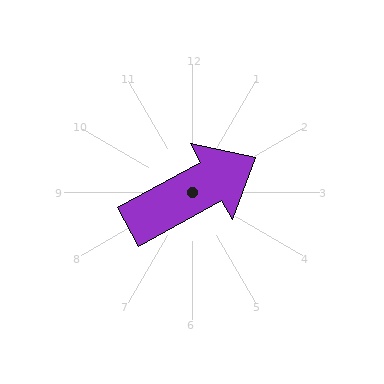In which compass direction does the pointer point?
Northeast.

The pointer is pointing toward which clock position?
Roughly 2 o'clock.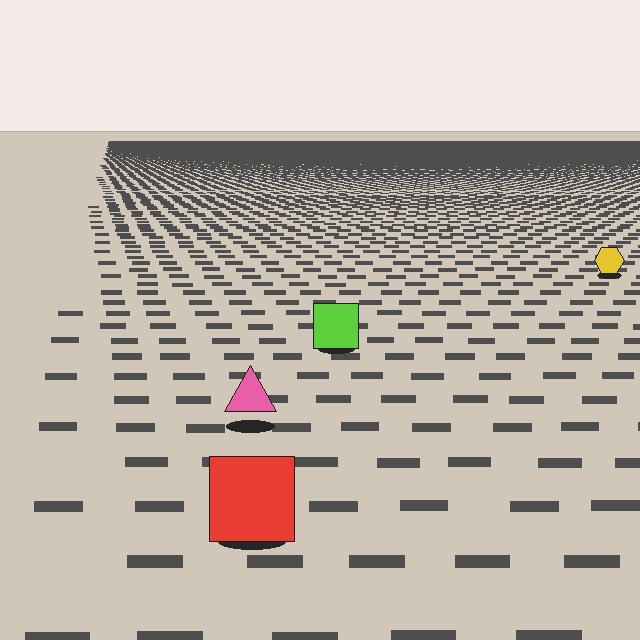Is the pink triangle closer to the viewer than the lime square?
Yes. The pink triangle is closer — you can tell from the texture gradient: the ground texture is coarser near it.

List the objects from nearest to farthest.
From nearest to farthest: the red square, the pink triangle, the lime square, the yellow hexagon.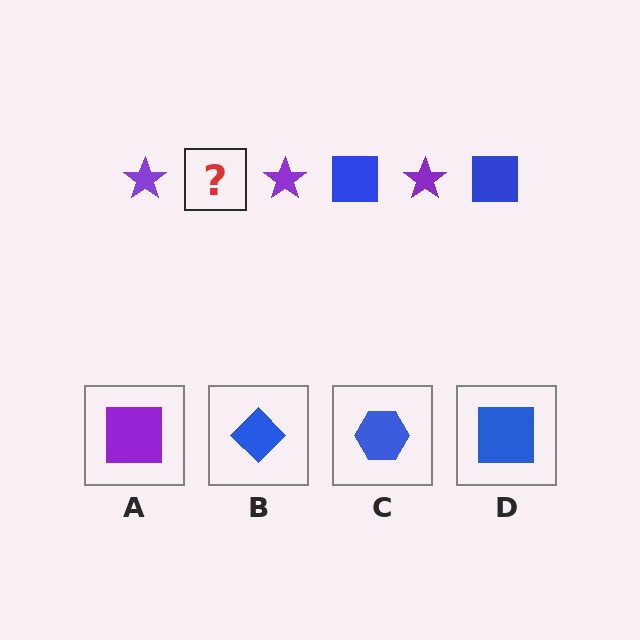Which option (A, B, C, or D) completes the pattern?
D.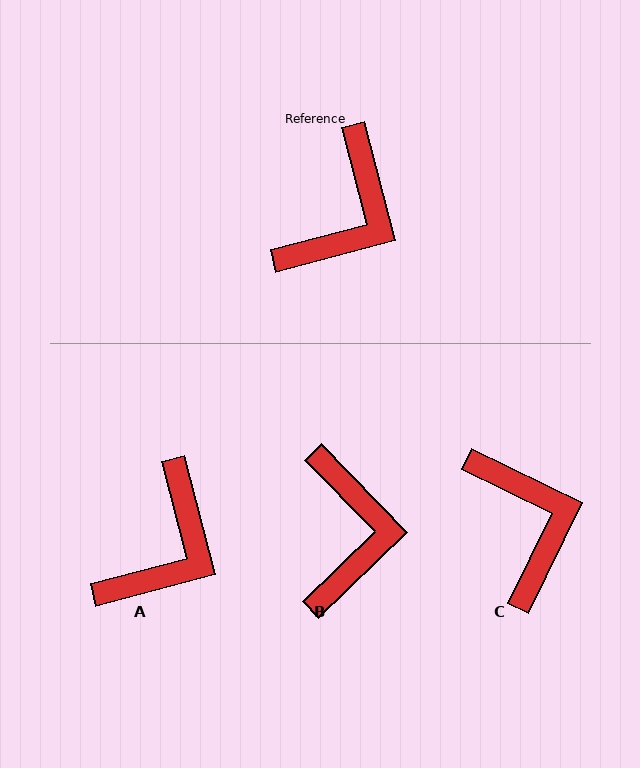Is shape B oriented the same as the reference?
No, it is off by about 29 degrees.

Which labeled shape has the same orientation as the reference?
A.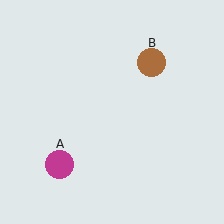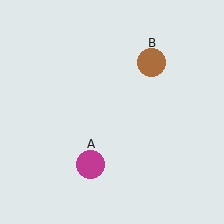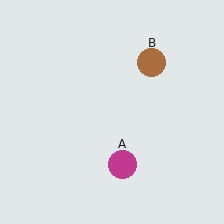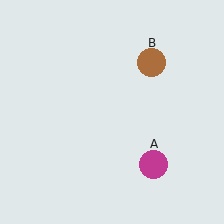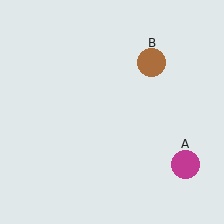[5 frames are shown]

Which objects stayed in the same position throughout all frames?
Brown circle (object B) remained stationary.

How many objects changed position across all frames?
1 object changed position: magenta circle (object A).